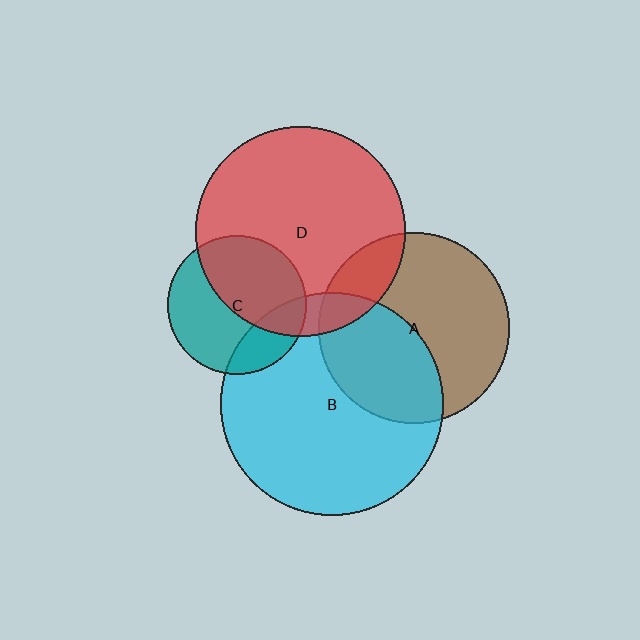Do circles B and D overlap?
Yes.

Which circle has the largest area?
Circle B (cyan).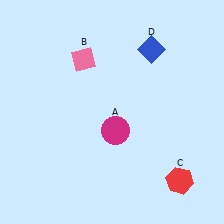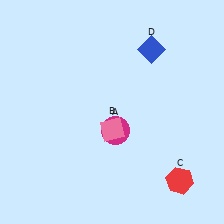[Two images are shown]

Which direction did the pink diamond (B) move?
The pink diamond (B) moved down.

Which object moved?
The pink diamond (B) moved down.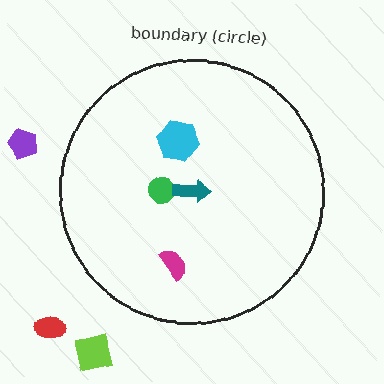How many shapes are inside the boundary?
4 inside, 3 outside.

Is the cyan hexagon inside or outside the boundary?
Inside.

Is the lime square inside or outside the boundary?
Outside.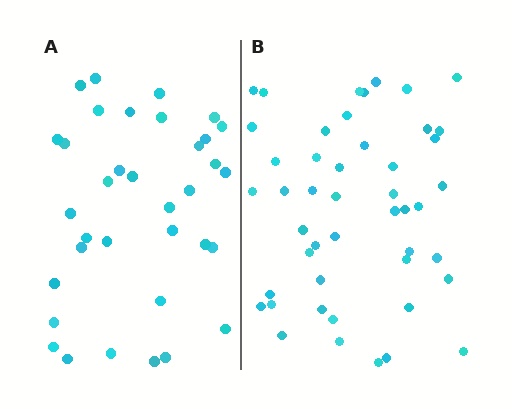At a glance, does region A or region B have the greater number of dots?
Region B (the right region) has more dots.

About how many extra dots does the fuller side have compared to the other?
Region B has roughly 12 or so more dots than region A.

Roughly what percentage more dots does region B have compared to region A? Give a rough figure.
About 35% more.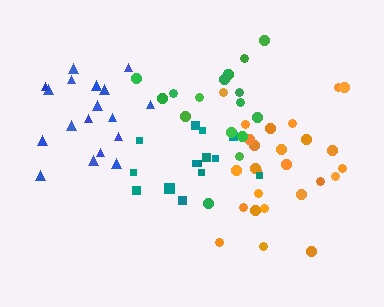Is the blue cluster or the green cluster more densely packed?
Blue.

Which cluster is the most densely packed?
Blue.